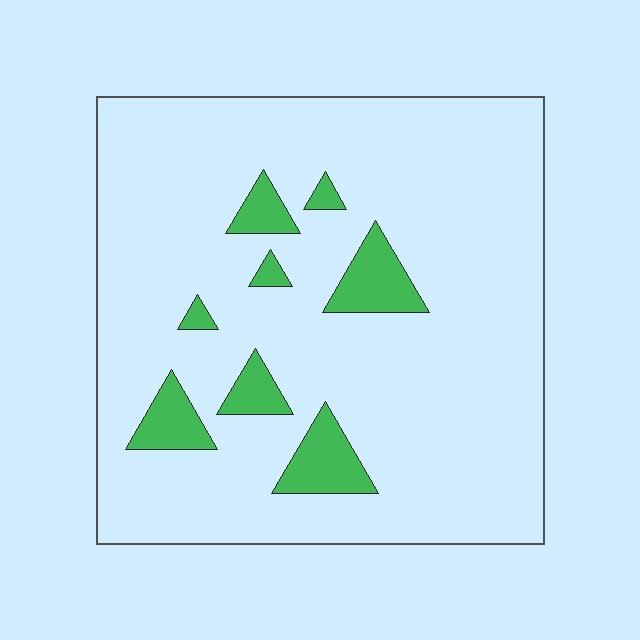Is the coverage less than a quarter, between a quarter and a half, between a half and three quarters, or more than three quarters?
Less than a quarter.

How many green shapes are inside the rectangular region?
8.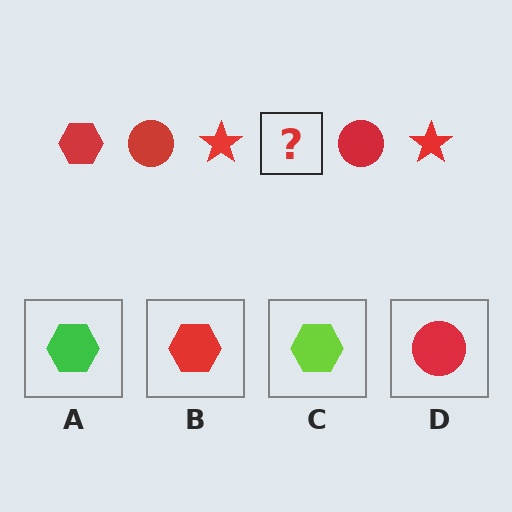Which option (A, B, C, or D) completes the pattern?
B.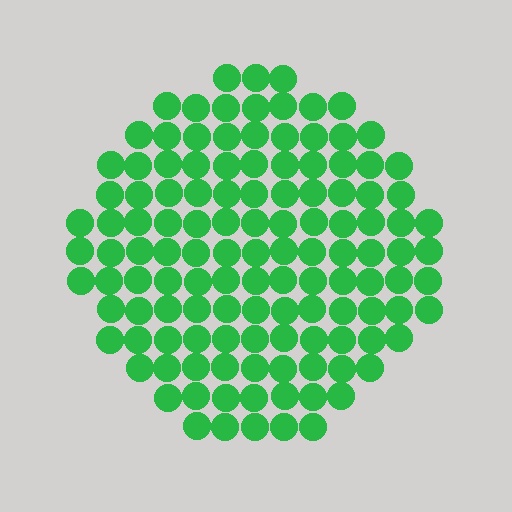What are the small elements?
The small elements are circles.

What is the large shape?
The large shape is a circle.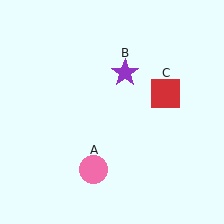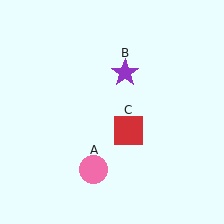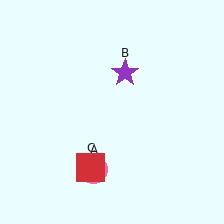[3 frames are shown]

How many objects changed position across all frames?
1 object changed position: red square (object C).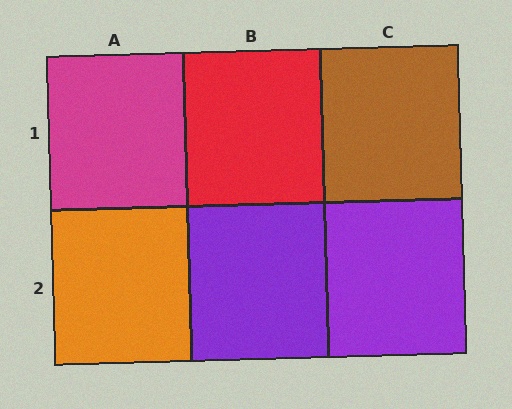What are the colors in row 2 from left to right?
Orange, purple, purple.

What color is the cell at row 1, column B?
Red.